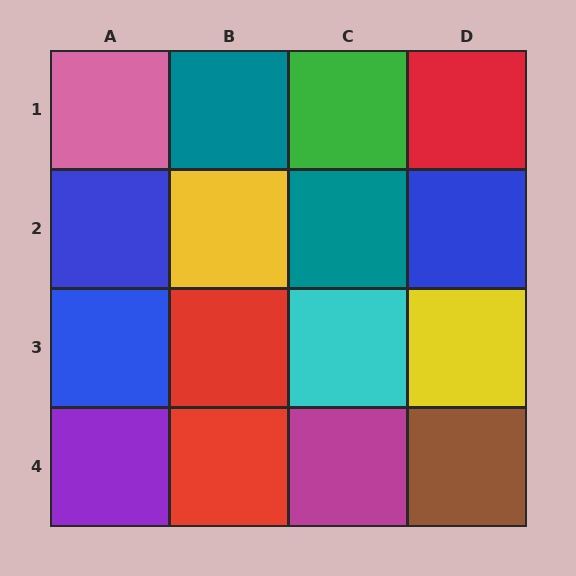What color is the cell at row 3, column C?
Cyan.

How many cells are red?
3 cells are red.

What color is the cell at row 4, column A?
Purple.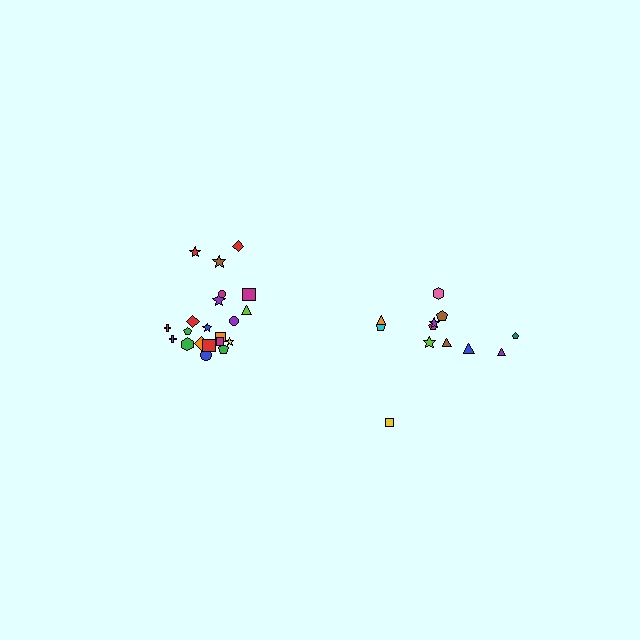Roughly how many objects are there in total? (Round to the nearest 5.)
Roughly 35 objects in total.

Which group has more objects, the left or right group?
The left group.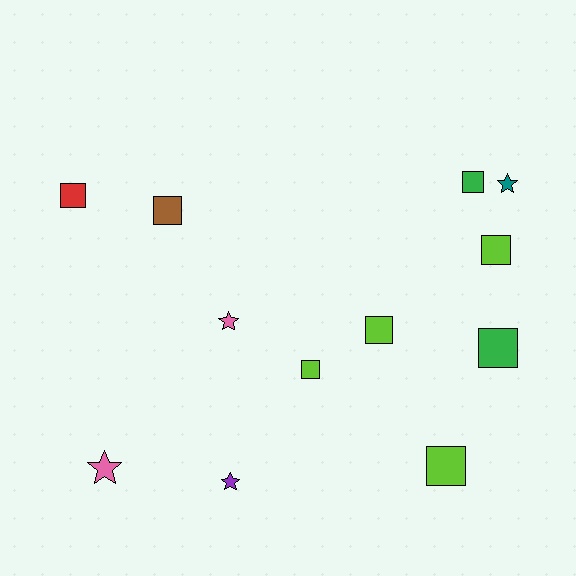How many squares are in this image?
There are 8 squares.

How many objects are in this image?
There are 12 objects.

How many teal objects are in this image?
There is 1 teal object.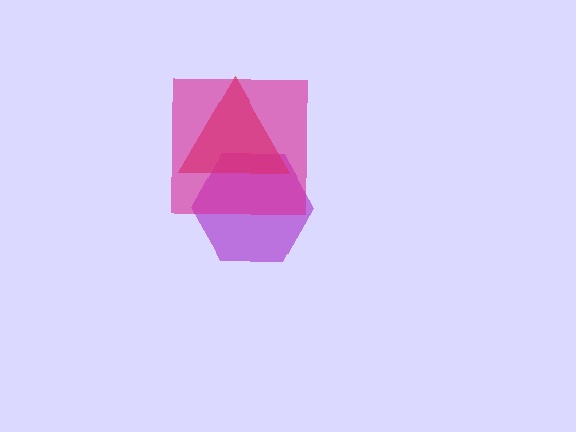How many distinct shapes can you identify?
There are 3 distinct shapes: a purple hexagon, a red triangle, a magenta square.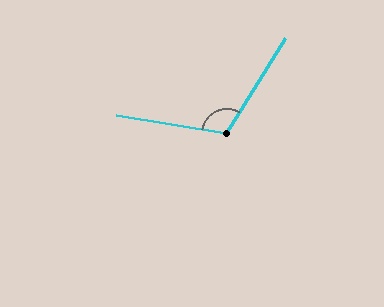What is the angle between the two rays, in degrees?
Approximately 112 degrees.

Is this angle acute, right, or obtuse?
It is obtuse.